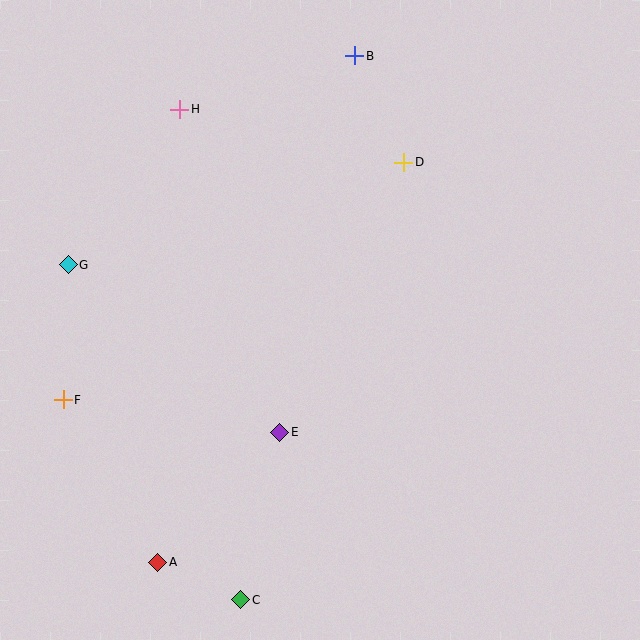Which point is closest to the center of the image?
Point E at (280, 432) is closest to the center.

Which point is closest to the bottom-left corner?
Point A is closest to the bottom-left corner.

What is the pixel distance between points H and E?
The distance between H and E is 338 pixels.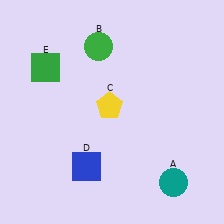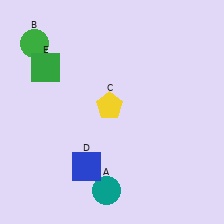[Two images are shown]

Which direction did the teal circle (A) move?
The teal circle (A) moved left.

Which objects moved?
The objects that moved are: the teal circle (A), the green circle (B).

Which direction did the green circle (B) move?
The green circle (B) moved left.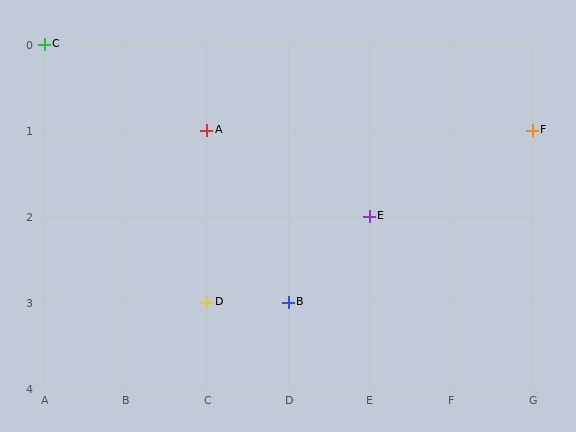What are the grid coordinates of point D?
Point D is at grid coordinates (C, 3).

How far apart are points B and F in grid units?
Points B and F are 3 columns and 2 rows apart (about 3.6 grid units diagonally).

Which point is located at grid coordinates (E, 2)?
Point E is at (E, 2).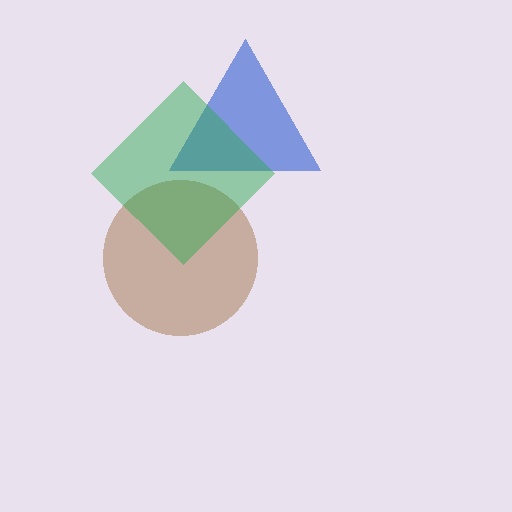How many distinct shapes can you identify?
There are 3 distinct shapes: a brown circle, a blue triangle, a green diamond.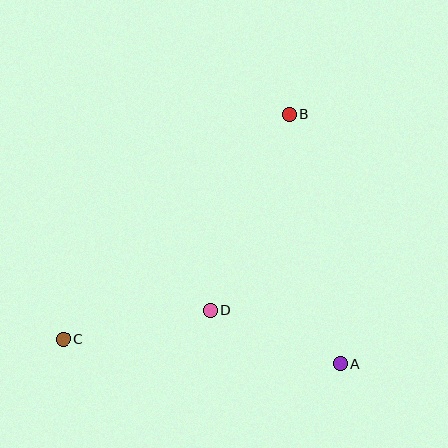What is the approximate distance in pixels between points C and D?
The distance between C and D is approximately 149 pixels.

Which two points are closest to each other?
Points A and D are closest to each other.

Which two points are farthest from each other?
Points B and C are farthest from each other.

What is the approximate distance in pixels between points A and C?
The distance between A and C is approximately 278 pixels.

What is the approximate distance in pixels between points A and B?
The distance between A and B is approximately 254 pixels.